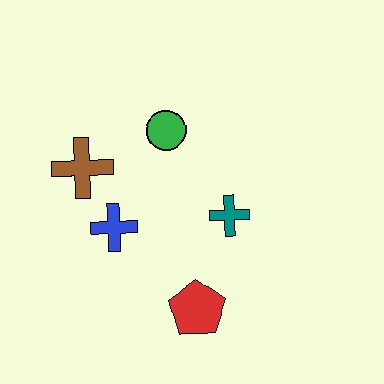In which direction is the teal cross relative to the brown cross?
The teal cross is to the right of the brown cross.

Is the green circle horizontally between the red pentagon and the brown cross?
Yes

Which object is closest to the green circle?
The brown cross is closest to the green circle.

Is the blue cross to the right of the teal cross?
No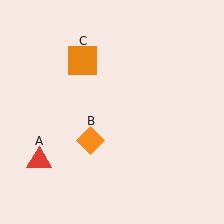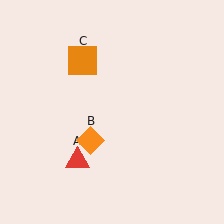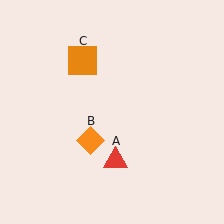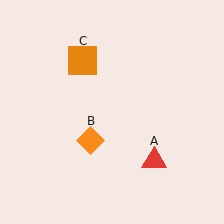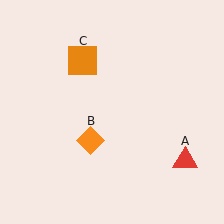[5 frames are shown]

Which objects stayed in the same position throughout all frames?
Orange diamond (object B) and orange square (object C) remained stationary.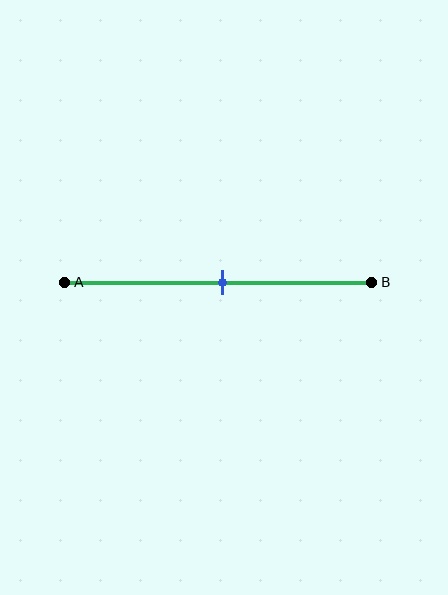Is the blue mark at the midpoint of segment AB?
Yes, the mark is approximately at the midpoint.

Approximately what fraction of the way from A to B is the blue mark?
The blue mark is approximately 50% of the way from A to B.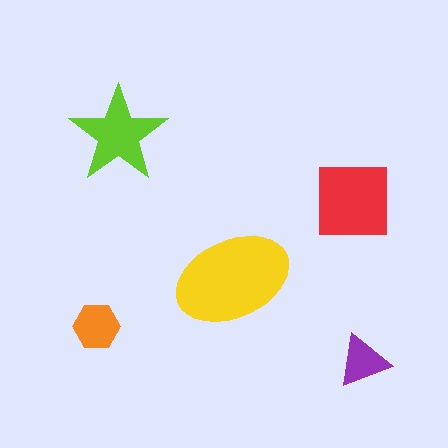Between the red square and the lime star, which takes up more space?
The red square.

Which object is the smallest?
The purple triangle.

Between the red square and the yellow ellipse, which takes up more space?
The yellow ellipse.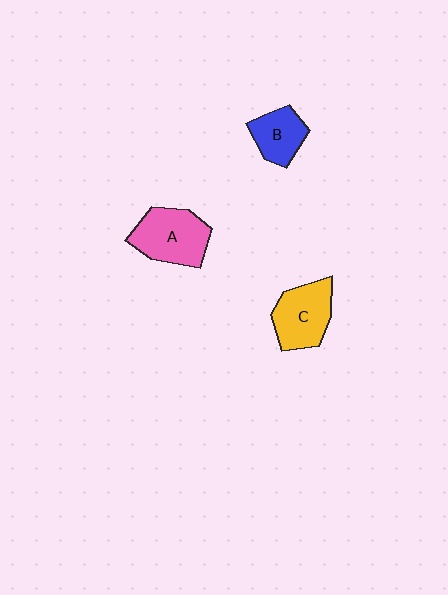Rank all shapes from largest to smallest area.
From largest to smallest: A (pink), C (yellow), B (blue).